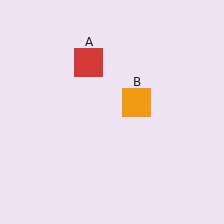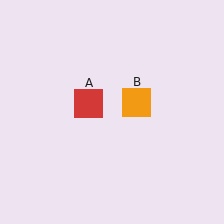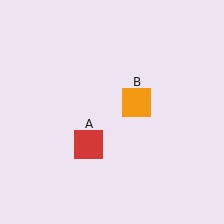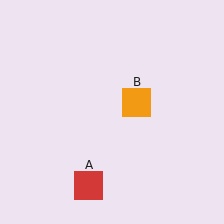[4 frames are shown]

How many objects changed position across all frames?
1 object changed position: red square (object A).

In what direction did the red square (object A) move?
The red square (object A) moved down.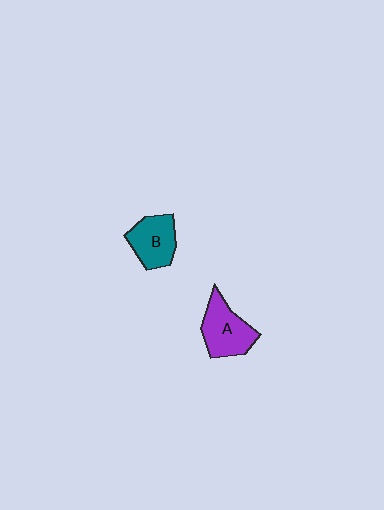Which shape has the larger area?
Shape A (purple).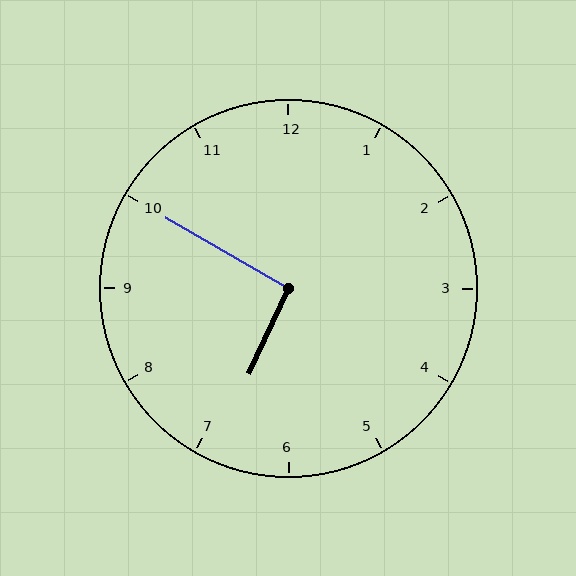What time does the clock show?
6:50.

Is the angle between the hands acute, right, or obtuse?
It is right.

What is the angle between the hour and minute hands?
Approximately 95 degrees.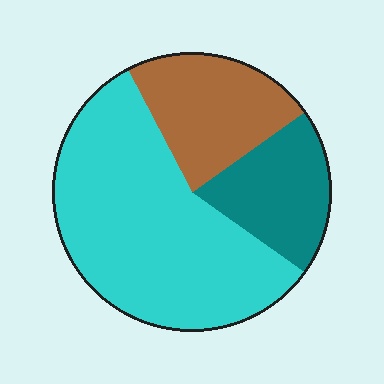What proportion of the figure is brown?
Brown takes up about one quarter (1/4) of the figure.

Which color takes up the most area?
Cyan, at roughly 60%.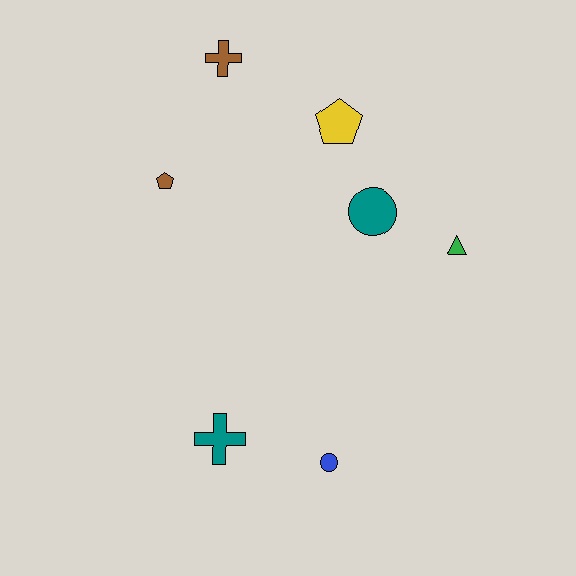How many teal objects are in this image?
There are 2 teal objects.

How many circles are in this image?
There are 2 circles.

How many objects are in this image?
There are 7 objects.